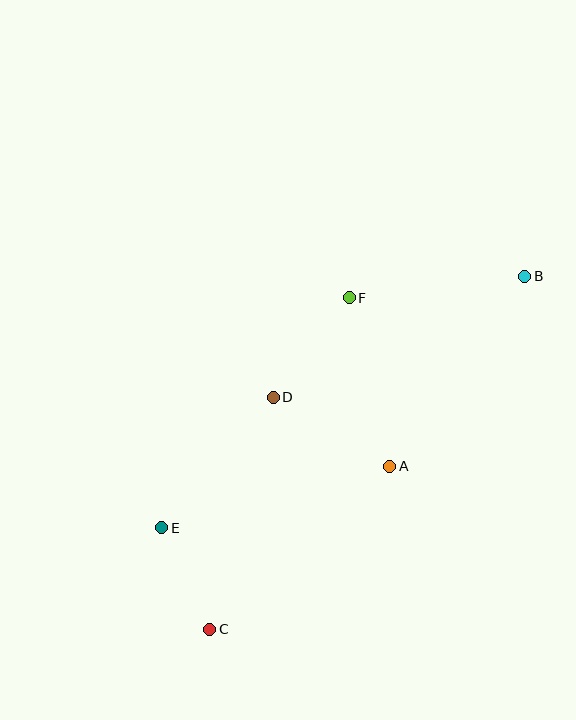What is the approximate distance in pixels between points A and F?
The distance between A and F is approximately 173 pixels.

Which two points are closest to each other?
Points C and E are closest to each other.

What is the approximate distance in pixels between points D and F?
The distance between D and F is approximately 125 pixels.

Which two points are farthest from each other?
Points B and C are farthest from each other.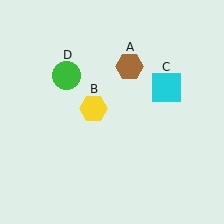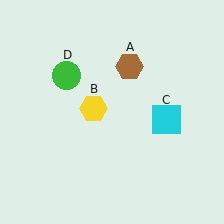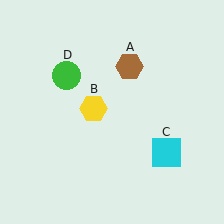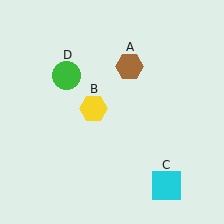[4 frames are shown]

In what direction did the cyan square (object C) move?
The cyan square (object C) moved down.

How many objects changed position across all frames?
1 object changed position: cyan square (object C).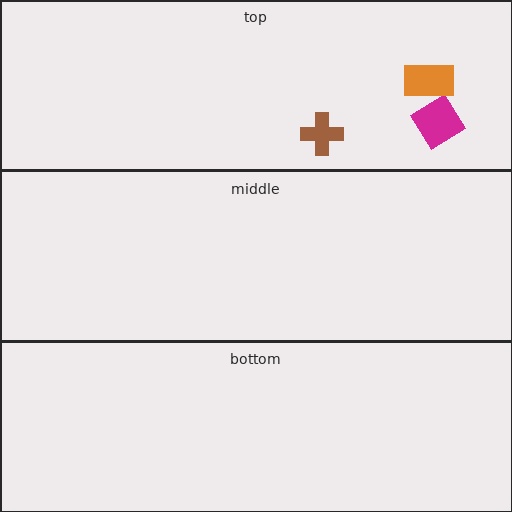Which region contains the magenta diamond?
The top region.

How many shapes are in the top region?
3.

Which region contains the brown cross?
The top region.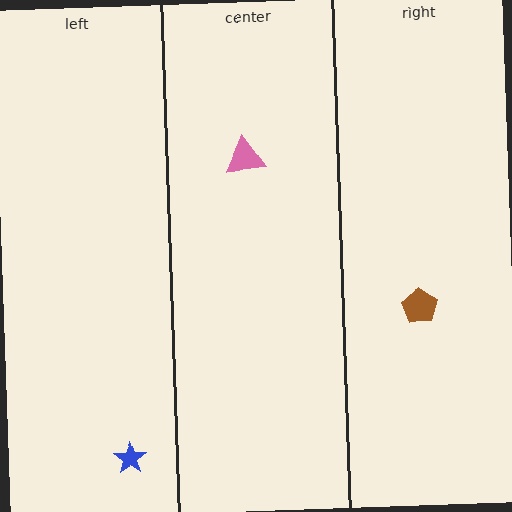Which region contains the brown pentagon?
The right region.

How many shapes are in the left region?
1.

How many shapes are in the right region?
1.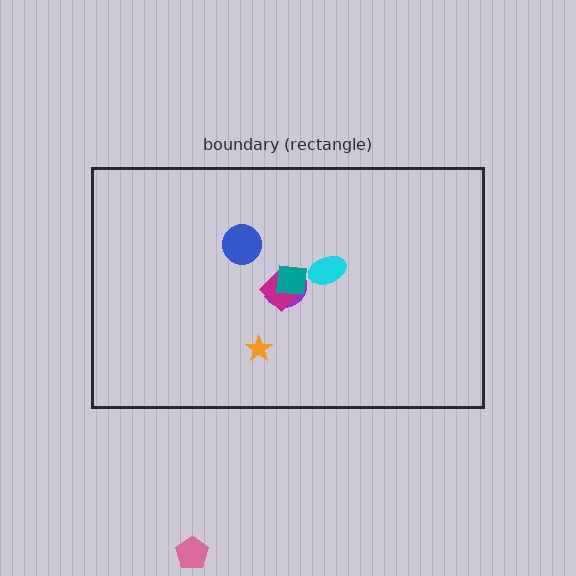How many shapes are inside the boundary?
6 inside, 1 outside.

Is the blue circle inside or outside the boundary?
Inside.